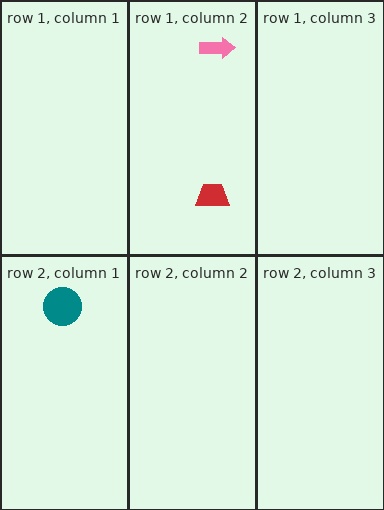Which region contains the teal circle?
The row 2, column 1 region.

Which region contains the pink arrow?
The row 1, column 2 region.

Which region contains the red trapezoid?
The row 1, column 2 region.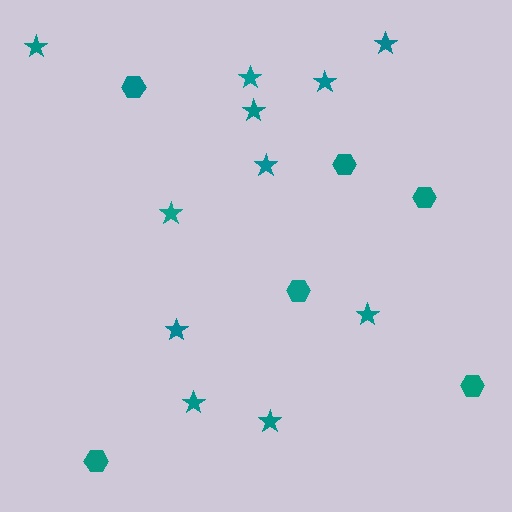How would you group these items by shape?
There are 2 groups: one group of hexagons (6) and one group of stars (11).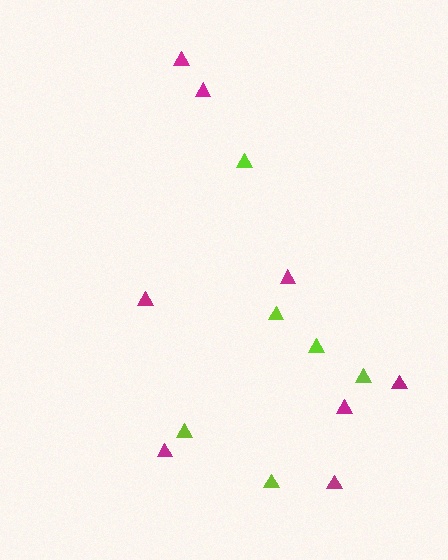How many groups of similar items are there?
There are 2 groups: one group of lime triangles (6) and one group of magenta triangles (8).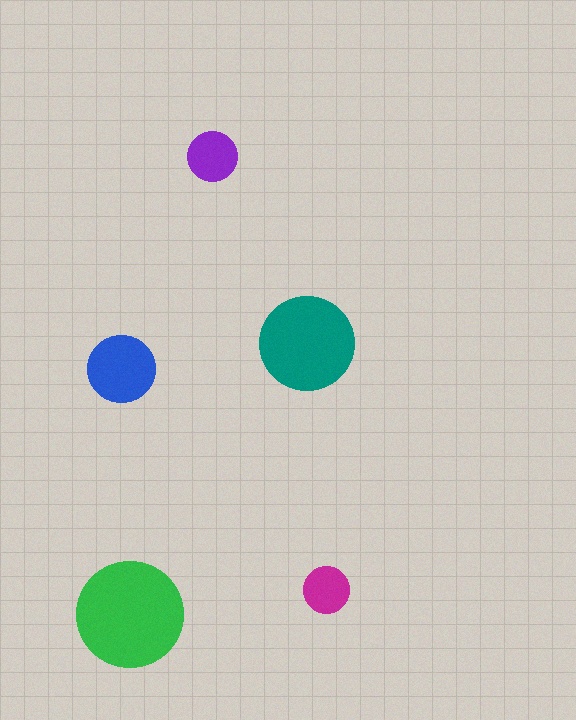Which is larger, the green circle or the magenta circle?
The green one.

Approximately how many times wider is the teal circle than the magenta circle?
About 2 times wider.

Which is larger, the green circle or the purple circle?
The green one.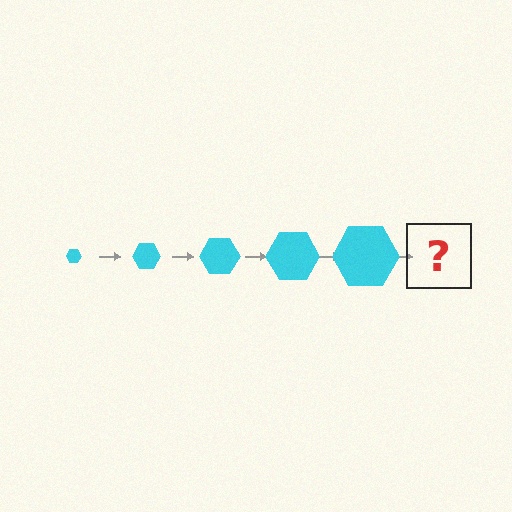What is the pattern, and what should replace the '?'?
The pattern is that the hexagon gets progressively larger each step. The '?' should be a cyan hexagon, larger than the previous one.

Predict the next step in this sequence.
The next step is a cyan hexagon, larger than the previous one.